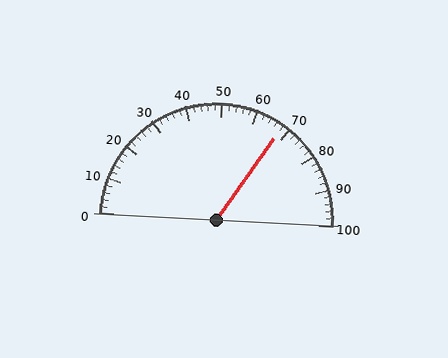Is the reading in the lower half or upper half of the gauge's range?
The reading is in the upper half of the range (0 to 100).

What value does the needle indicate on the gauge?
The needle indicates approximately 68.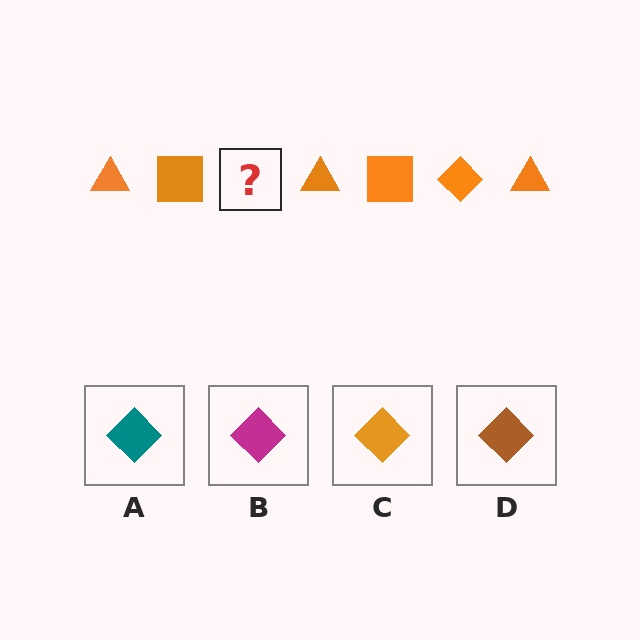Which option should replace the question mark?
Option C.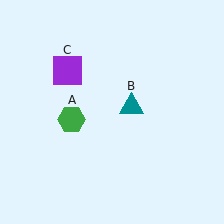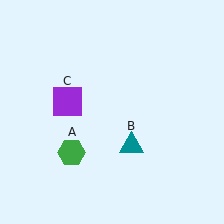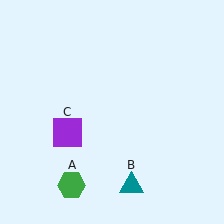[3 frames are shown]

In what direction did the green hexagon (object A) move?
The green hexagon (object A) moved down.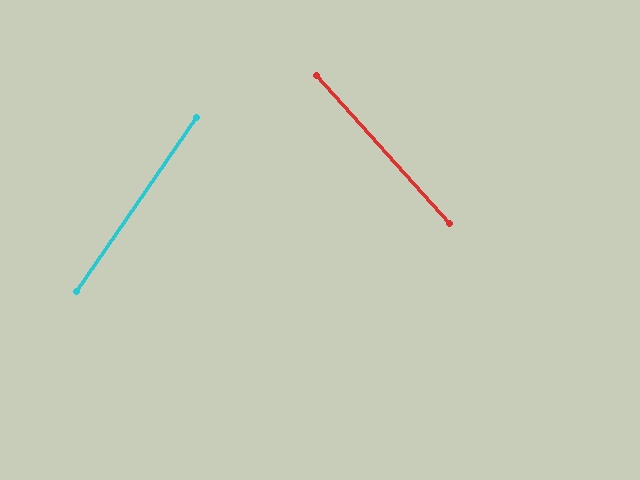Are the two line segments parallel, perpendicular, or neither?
Neither parallel nor perpendicular — they differ by about 76°.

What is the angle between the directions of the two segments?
Approximately 76 degrees.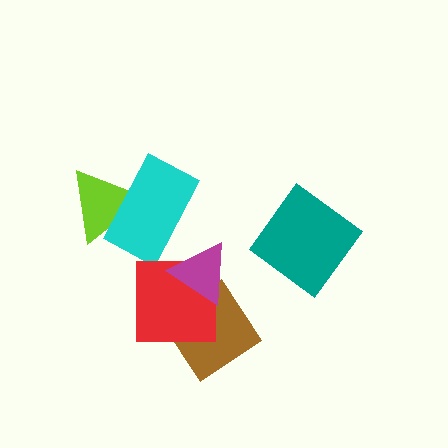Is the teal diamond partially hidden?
No, no other shape covers it.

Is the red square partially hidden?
Yes, it is partially covered by another shape.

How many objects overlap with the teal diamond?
0 objects overlap with the teal diamond.